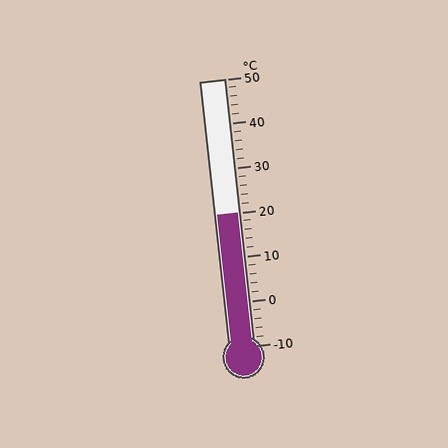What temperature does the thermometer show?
The thermometer shows approximately 20°C.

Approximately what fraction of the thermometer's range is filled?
The thermometer is filled to approximately 50% of its range.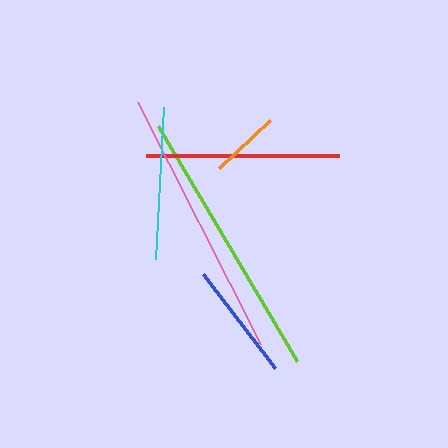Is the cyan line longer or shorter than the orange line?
The cyan line is longer than the orange line.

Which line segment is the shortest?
The orange line is the shortest at approximately 70 pixels.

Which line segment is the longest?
The lime line is the longest at approximately 274 pixels.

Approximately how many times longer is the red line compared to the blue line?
The red line is approximately 1.6 times the length of the blue line.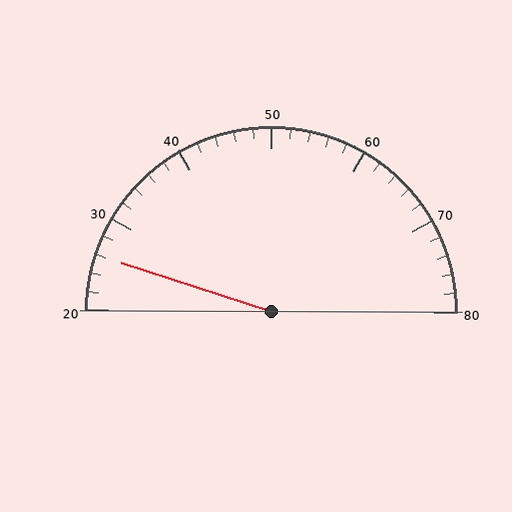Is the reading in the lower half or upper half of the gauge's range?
The reading is in the lower half of the range (20 to 80).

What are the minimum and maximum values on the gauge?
The gauge ranges from 20 to 80.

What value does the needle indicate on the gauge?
The needle indicates approximately 26.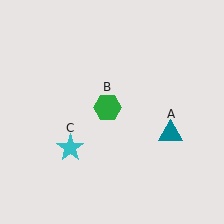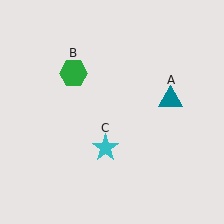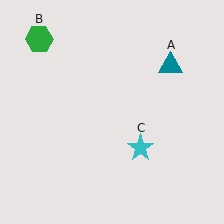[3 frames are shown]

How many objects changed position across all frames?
3 objects changed position: teal triangle (object A), green hexagon (object B), cyan star (object C).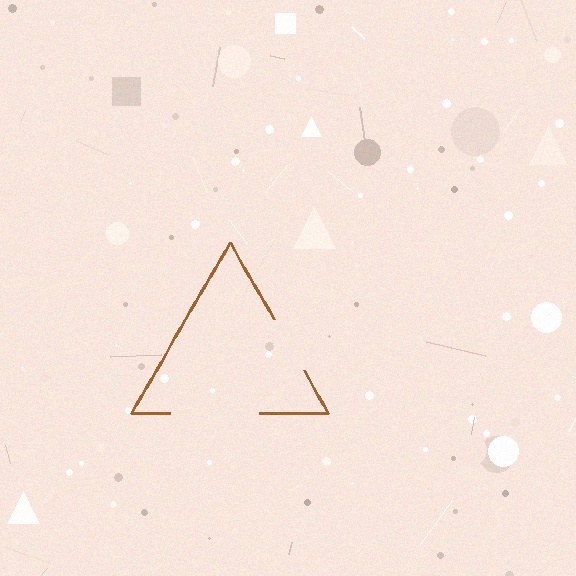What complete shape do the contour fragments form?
The contour fragments form a triangle.